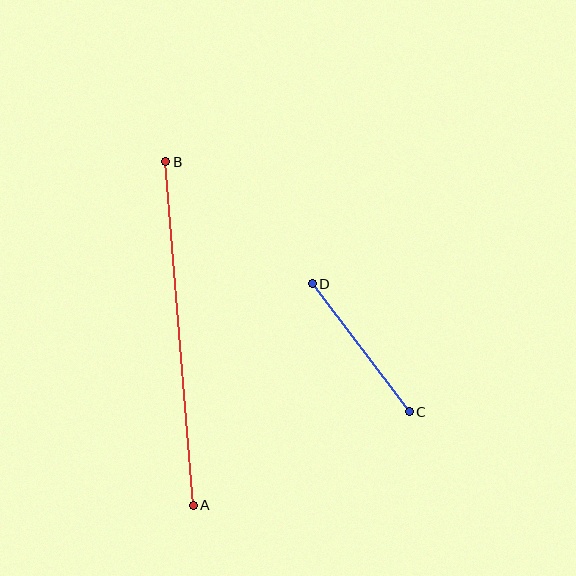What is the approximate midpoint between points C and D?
The midpoint is at approximately (361, 348) pixels.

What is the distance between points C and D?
The distance is approximately 160 pixels.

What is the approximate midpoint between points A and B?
The midpoint is at approximately (180, 334) pixels.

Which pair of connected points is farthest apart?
Points A and B are farthest apart.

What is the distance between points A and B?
The distance is approximately 344 pixels.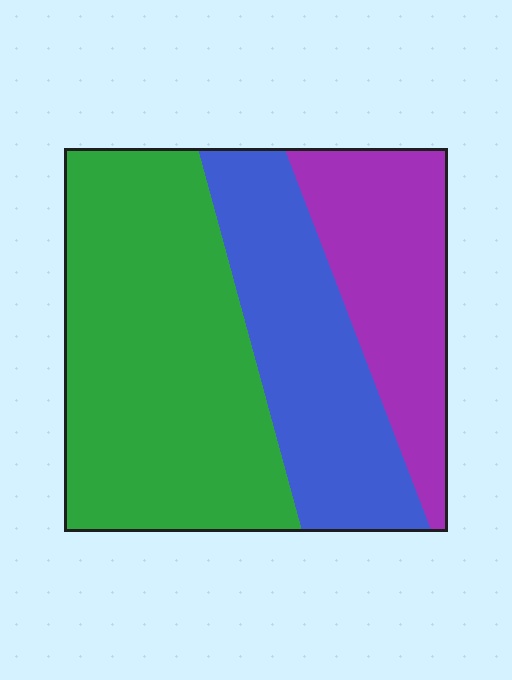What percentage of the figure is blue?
Blue covers around 30% of the figure.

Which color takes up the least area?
Purple, at roughly 25%.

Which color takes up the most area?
Green, at roughly 50%.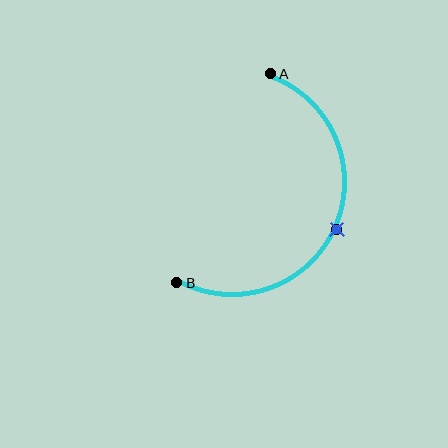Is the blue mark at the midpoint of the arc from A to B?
Yes. The blue mark lies on the arc at equal arc-length from both A and B — it is the arc midpoint.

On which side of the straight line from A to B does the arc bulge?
The arc bulges to the right of the straight line connecting A and B.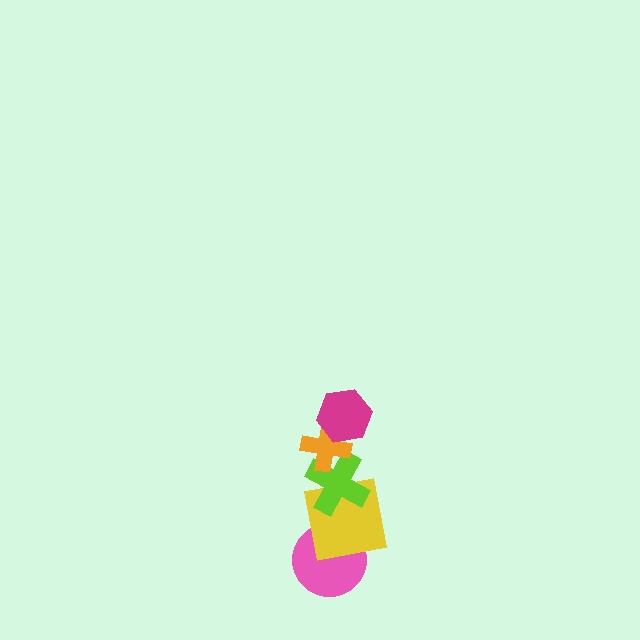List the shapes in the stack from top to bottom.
From top to bottom: the magenta hexagon, the orange cross, the lime cross, the yellow square, the pink circle.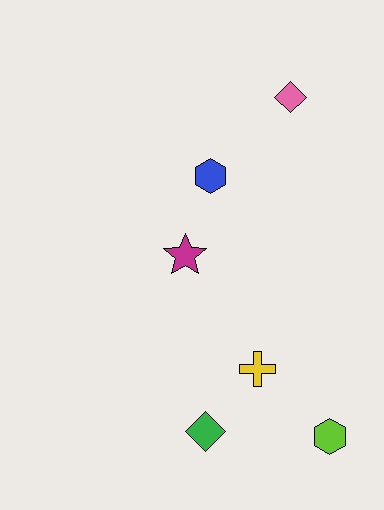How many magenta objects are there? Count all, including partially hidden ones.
There is 1 magenta object.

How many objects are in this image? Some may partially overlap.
There are 6 objects.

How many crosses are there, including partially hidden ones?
There is 1 cross.